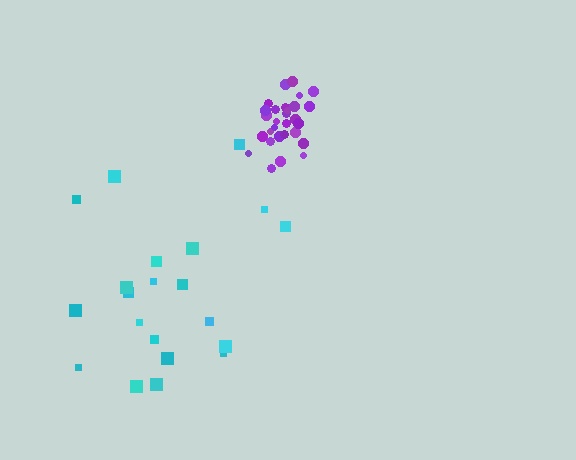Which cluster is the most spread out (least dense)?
Cyan.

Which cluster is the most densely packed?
Purple.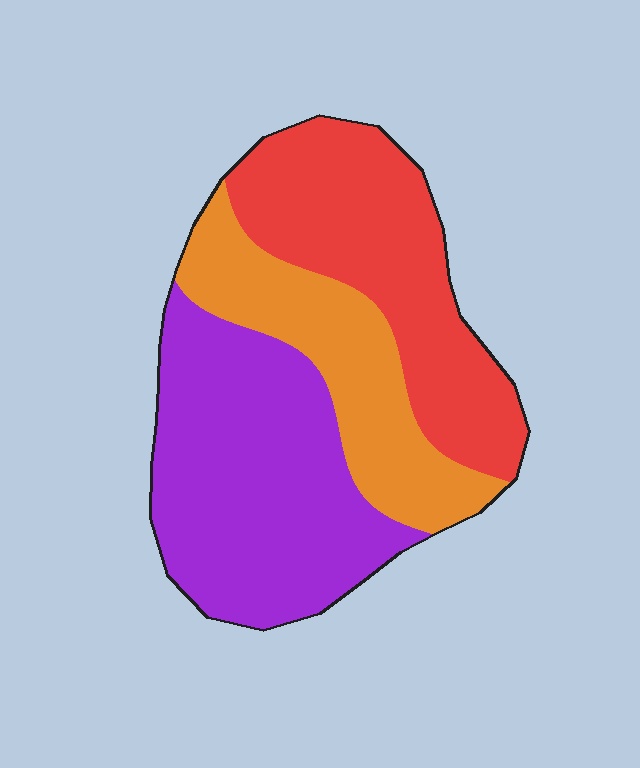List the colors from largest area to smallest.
From largest to smallest: purple, red, orange.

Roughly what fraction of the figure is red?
Red covers roughly 35% of the figure.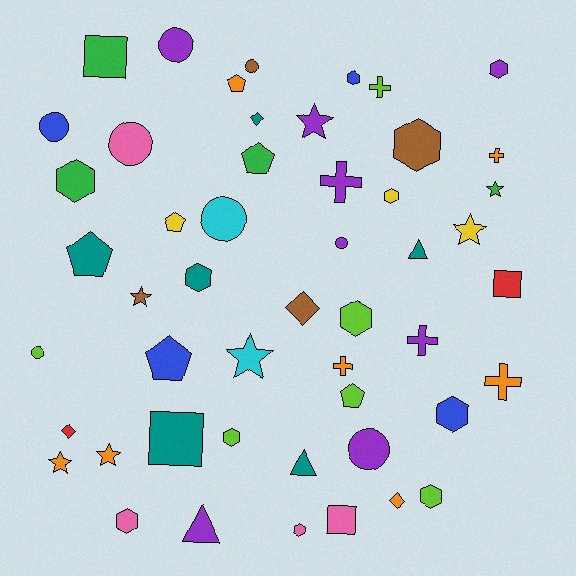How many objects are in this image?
There are 50 objects.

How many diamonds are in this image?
There are 4 diamonds.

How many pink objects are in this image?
There are 4 pink objects.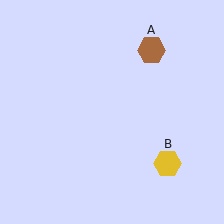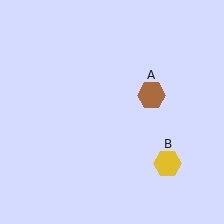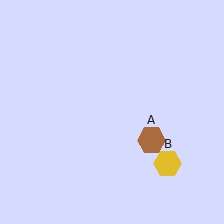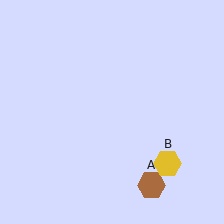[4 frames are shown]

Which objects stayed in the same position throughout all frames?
Yellow hexagon (object B) remained stationary.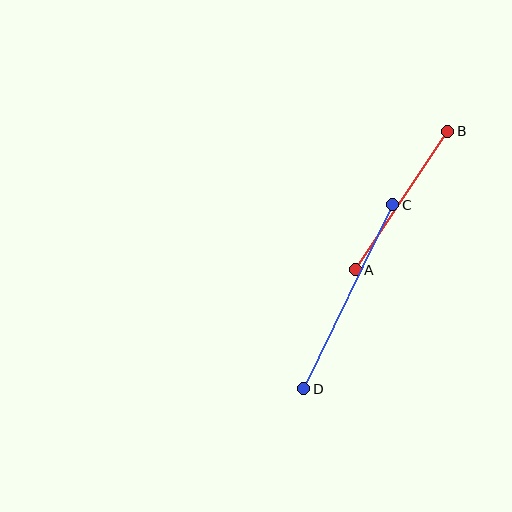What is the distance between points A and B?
The distance is approximately 167 pixels.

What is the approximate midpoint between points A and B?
The midpoint is at approximately (401, 201) pixels.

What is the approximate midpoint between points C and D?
The midpoint is at approximately (348, 297) pixels.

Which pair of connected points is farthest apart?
Points C and D are farthest apart.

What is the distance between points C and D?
The distance is approximately 204 pixels.